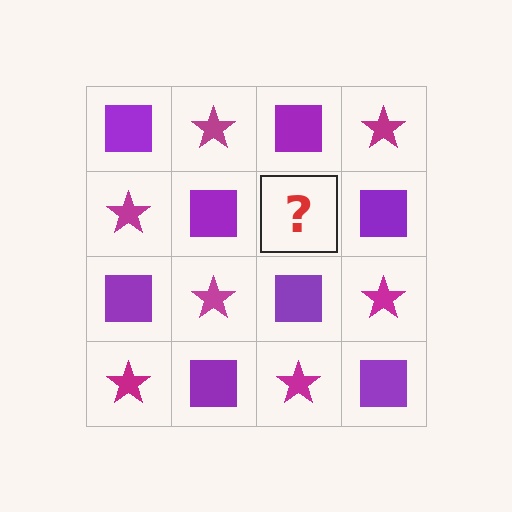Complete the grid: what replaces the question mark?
The question mark should be replaced with a magenta star.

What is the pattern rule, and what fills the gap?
The rule is that it alternates purple square and magenta star in a checkerboard pattern. The gap should be filled with a magenta star.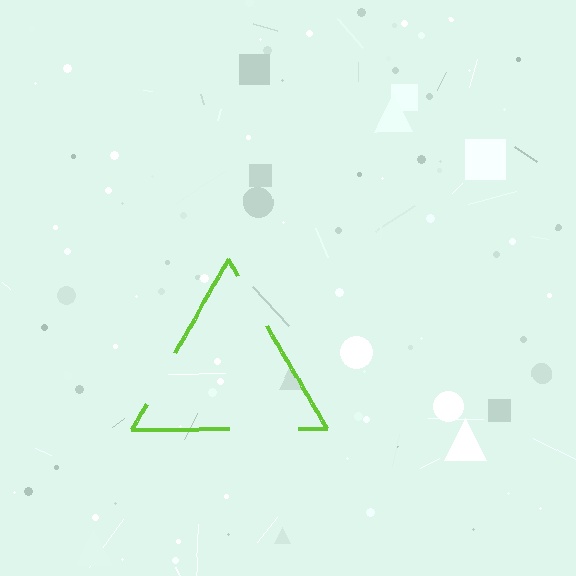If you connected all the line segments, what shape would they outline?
They would outline a triangle.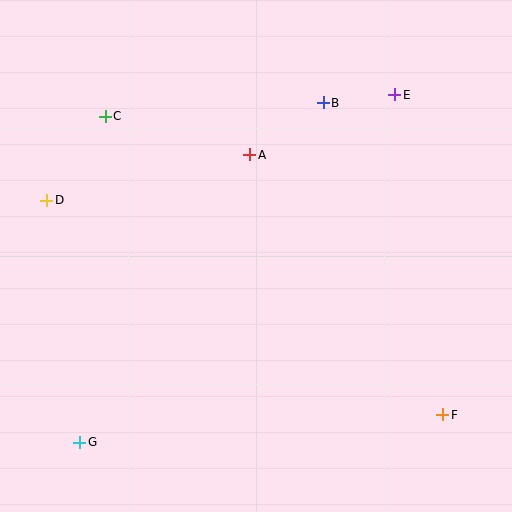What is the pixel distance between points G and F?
The distance between G and F is 364 pixels.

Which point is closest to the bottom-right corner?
Point F is closest to the bottom-right corner.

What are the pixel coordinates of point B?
Point B is at (323, 103).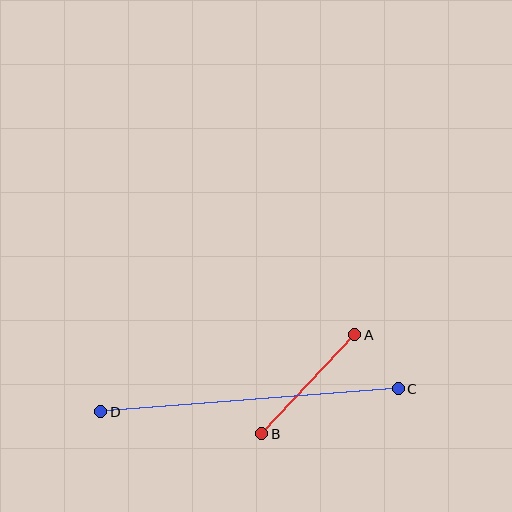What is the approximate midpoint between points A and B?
The midpoint is at approximately (308, 384) pixels.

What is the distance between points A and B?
The distance is approximately 135 pixels.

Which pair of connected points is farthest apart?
Points C and D are farthest apart.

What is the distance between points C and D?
The distance is approximately 299 pixels.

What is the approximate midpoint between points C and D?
The midpoint is at approximately (250, 400) pixels.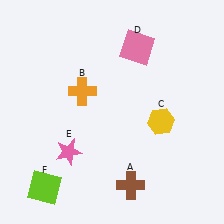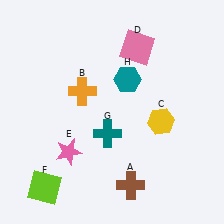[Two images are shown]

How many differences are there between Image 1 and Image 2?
There are 2 differences between the two images.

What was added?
A teal cross (G), a teal hexagon (H) were added in Image 2.